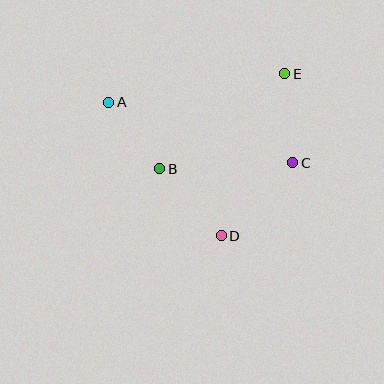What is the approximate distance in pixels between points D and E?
The distance between D and E is approximately 174 pixels.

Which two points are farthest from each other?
Points A and C are farthest from each other.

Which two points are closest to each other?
Points A and B are closest to each other.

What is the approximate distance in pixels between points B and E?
The distance between B and E is approximately 157 pixels.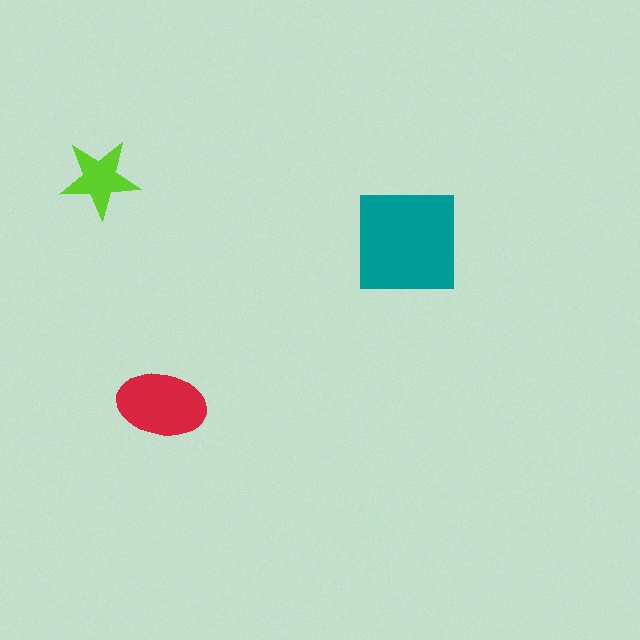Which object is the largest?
The teal square.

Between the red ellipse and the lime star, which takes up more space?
The red ellipse.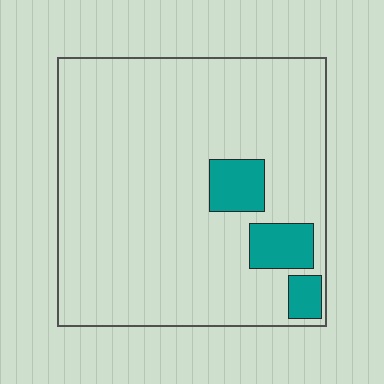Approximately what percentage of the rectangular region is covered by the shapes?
Approximately 10%.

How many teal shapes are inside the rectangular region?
3.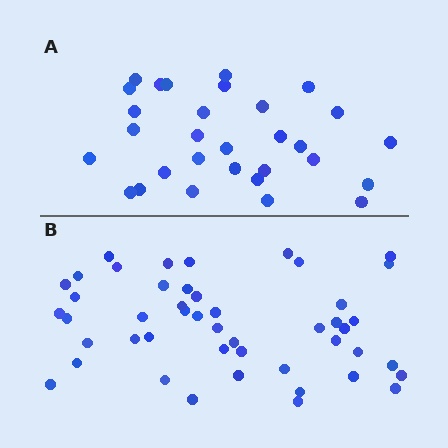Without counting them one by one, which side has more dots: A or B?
Region B (the bottom region) has more dots.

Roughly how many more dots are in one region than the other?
Region B has approximately 15 more dots than region A.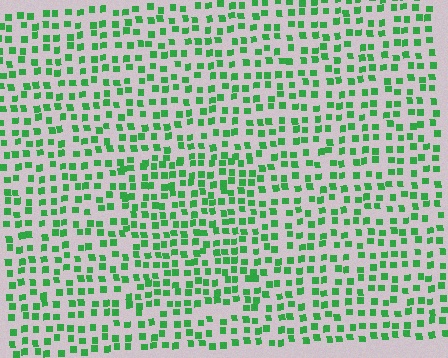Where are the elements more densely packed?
The elements are more densely packed inside the rectangle boundary.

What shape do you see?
I see a rectangle.